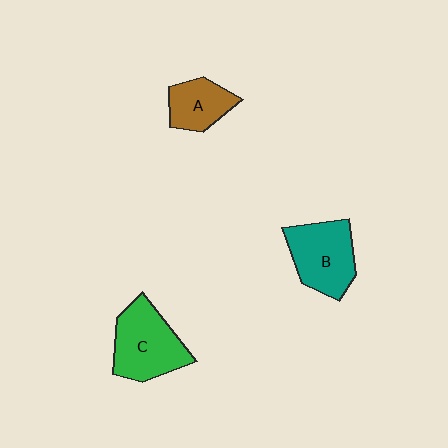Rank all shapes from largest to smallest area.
From largest to smallest: C (green), B (teal), A (brown).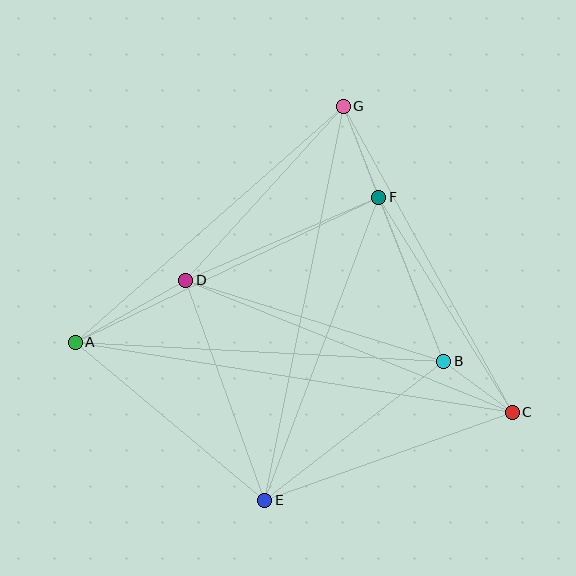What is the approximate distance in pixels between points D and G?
The distance between D and G is approximately 234 pixels.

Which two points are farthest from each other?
Points A and C are farthest from each other.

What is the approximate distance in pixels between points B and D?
The distance between B and D is approximately 271 pixels.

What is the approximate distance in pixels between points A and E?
The distance between A and E is approximately 247 pixels.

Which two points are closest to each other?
Points B and C are closest to each other.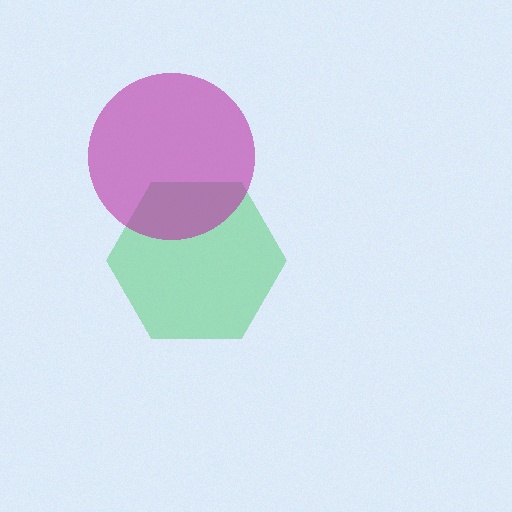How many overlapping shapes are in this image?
There are 2 overlapping shapes in the image.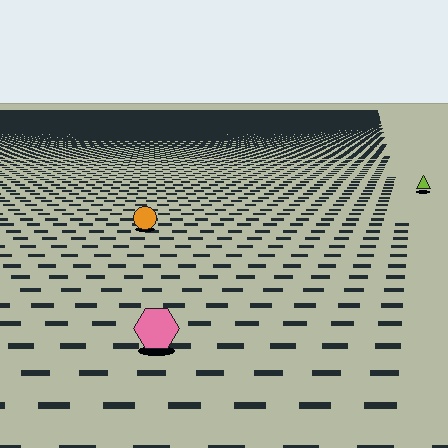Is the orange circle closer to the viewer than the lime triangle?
Yes. The orange circle is closer — you can tell from the texture gradient: the ground texture is coarser near it.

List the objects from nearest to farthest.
From nearest to farthest: the pink hexagon, the orange circle, the lime triangle.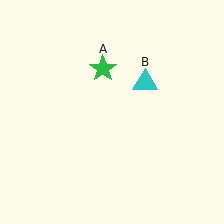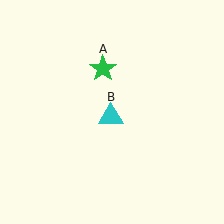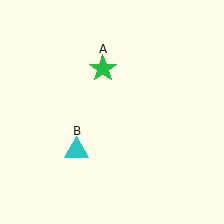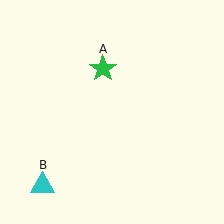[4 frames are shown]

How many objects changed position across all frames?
1 object changed position: cyan triangle (object B).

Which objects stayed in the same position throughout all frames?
Green star (object A) remained stationary.